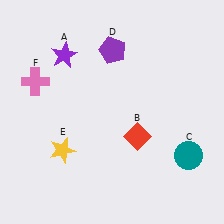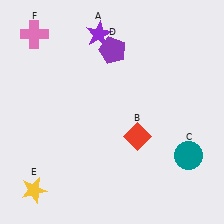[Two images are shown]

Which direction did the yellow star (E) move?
The yellow star (E) moved down.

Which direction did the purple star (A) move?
The purple star (A) moved right.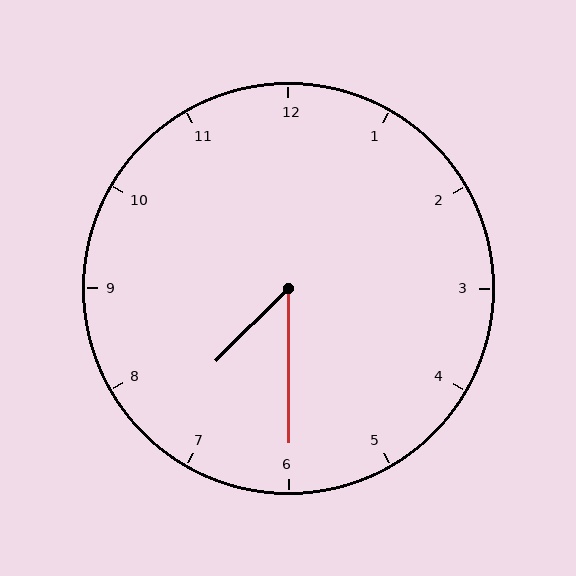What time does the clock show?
7:30.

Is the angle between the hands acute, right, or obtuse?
It is acute.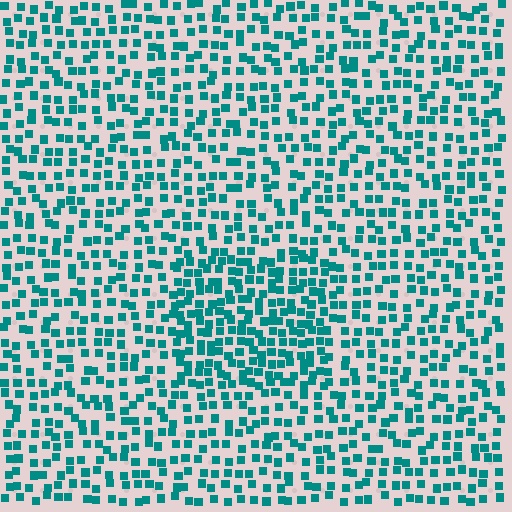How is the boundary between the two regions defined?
The boundary is defined by a change in element density (approximately 1.6x ratio). All elements are the same color, size, and shape.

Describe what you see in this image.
The image contains small teal elements arranged at two different densities. A rectangle-shaped region is visible where the elements are more densely packed than the surrounding area.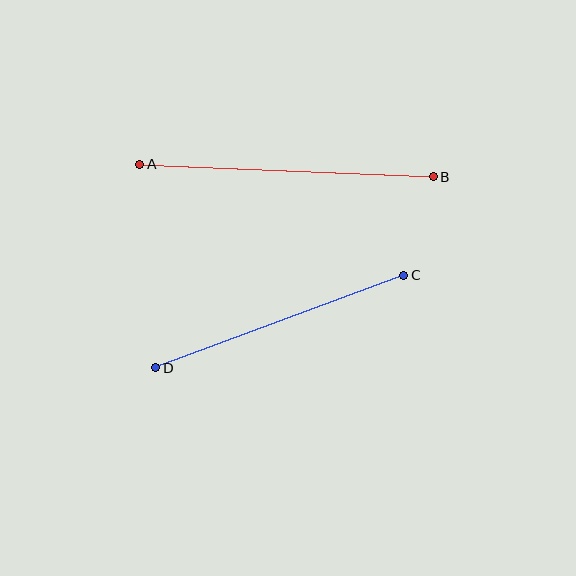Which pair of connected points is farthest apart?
Points A and B are farthest apart.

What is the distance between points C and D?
The distance is approximately 265 pixels.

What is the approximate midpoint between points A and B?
The midpoint is at approximately (286, 171) pixels.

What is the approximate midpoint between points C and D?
The midpoint is at approximately (280, 321) pixels.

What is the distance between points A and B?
The distance is approximately 293 pixels.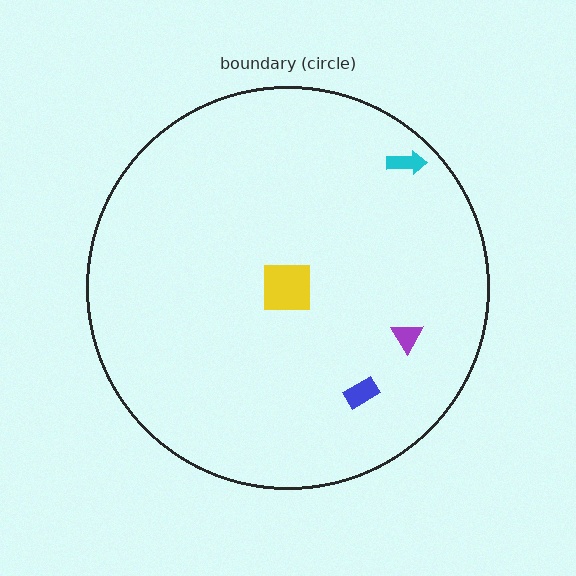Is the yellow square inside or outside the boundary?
Inside.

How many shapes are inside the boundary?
4 inside, 0 outside.